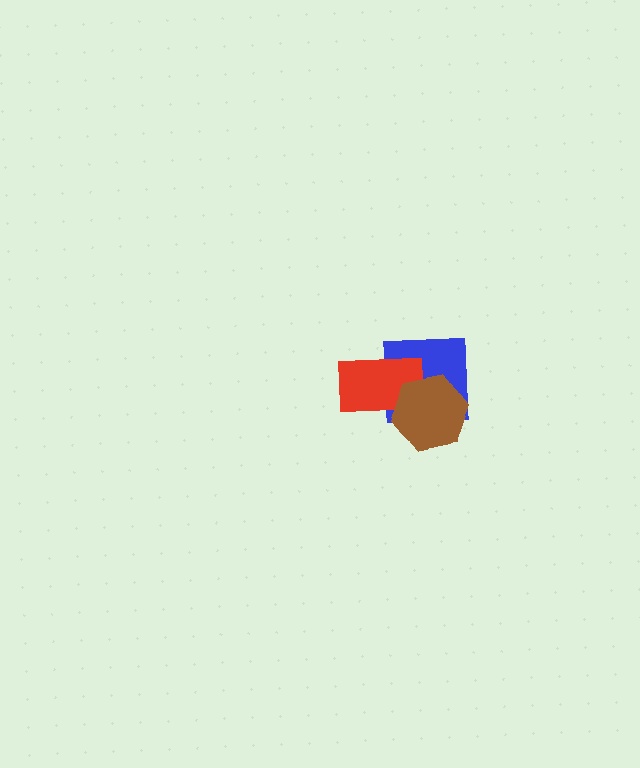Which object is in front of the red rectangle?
The brown hexagon is in front of the red rectangle.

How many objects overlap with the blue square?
2 objects overlap with the blue square.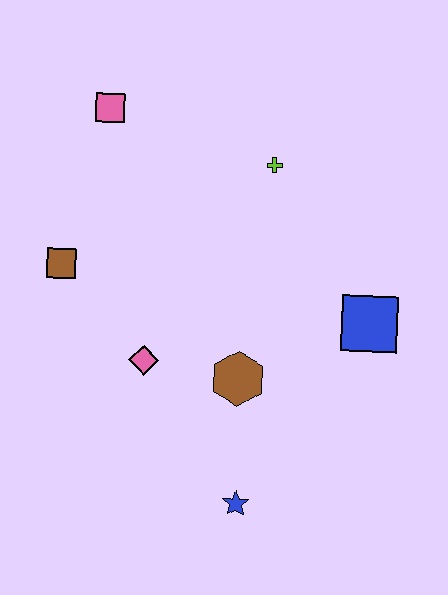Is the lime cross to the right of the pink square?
Yes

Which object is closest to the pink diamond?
The brown hexagon is closest to the pink diamond.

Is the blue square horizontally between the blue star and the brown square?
No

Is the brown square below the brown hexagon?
No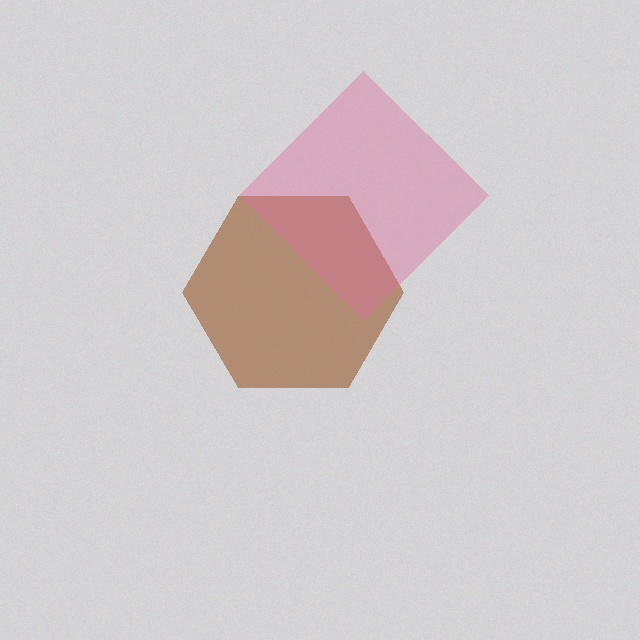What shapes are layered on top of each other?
The layered shapes are: a brown hexagon, a pink diamond.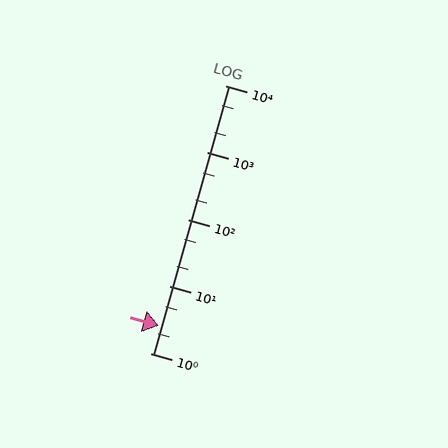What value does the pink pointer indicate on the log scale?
The pointer indicates approximately 2.6.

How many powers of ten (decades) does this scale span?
The scale spans 4 decades, from 1 to 10000.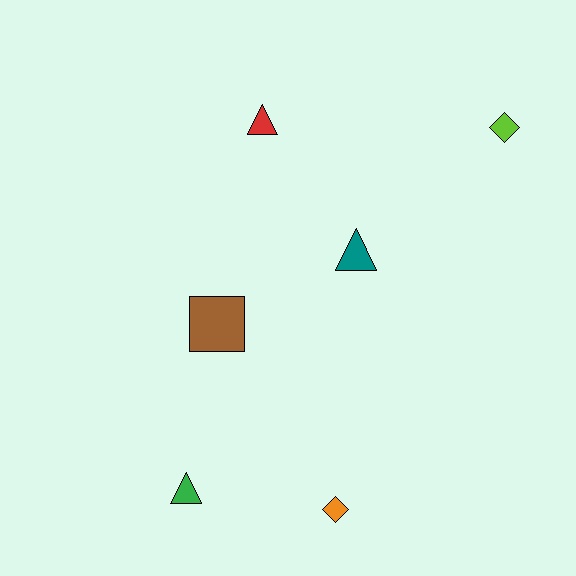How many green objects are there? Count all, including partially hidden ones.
There is 1 green object.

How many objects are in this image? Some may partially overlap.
There are 6 objects.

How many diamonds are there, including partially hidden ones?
There are 2 diamonds.